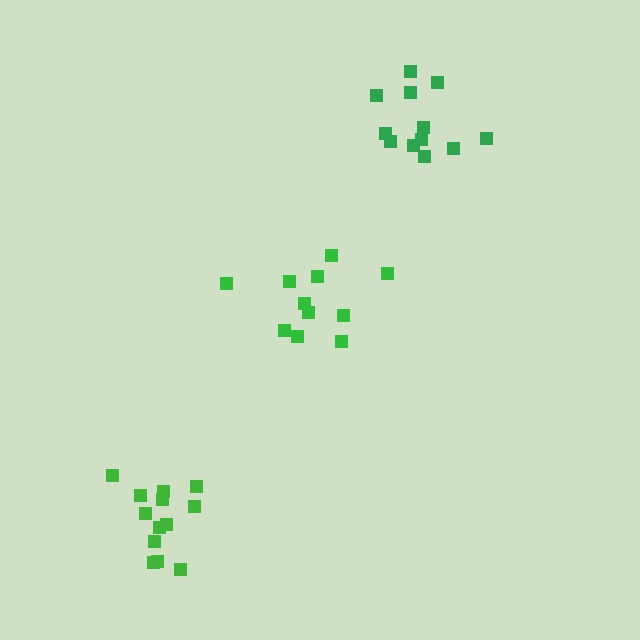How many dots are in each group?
Group 1: 11 dots, Group 2: 12 dots, Group 3: 13 dots (36 total).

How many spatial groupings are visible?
There are 3 spatial groupings.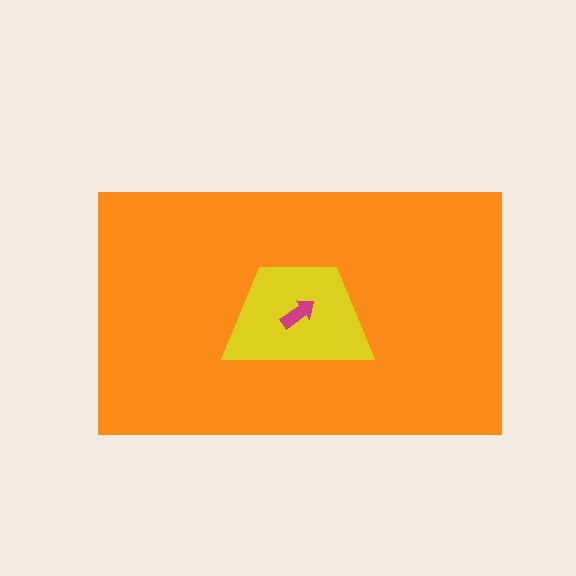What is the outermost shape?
The orange rectangle.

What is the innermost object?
The magenta arrow.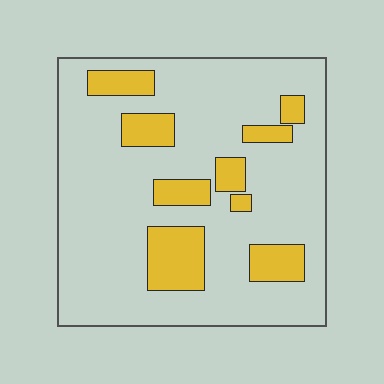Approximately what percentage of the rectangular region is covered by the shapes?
Approximately 20%.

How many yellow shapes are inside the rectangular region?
9.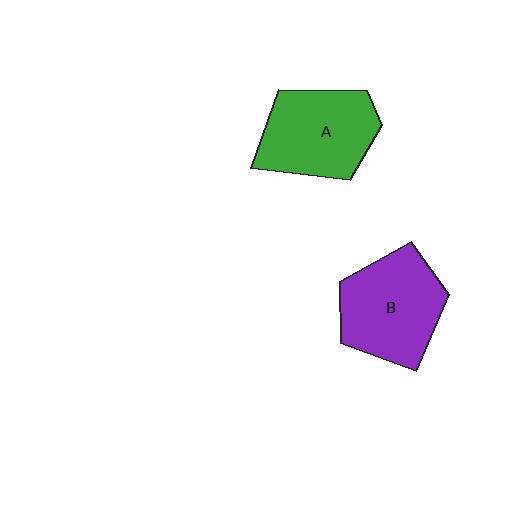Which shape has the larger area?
Shape B (purple).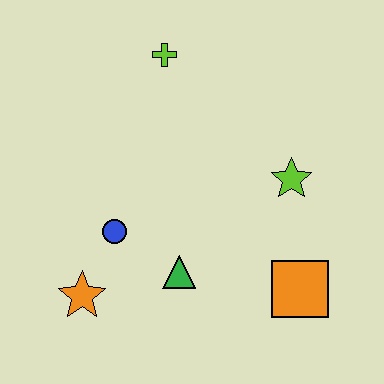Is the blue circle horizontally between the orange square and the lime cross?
No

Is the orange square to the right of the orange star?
Yes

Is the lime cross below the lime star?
No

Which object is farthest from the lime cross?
The orange square is farthest from the lime cross.